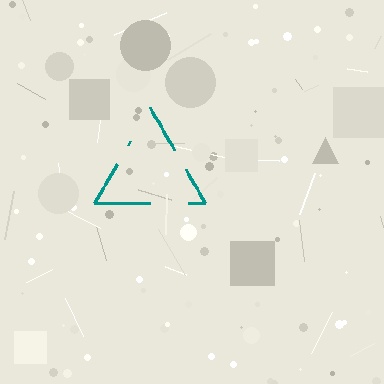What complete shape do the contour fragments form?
The contour fragments form a triangle.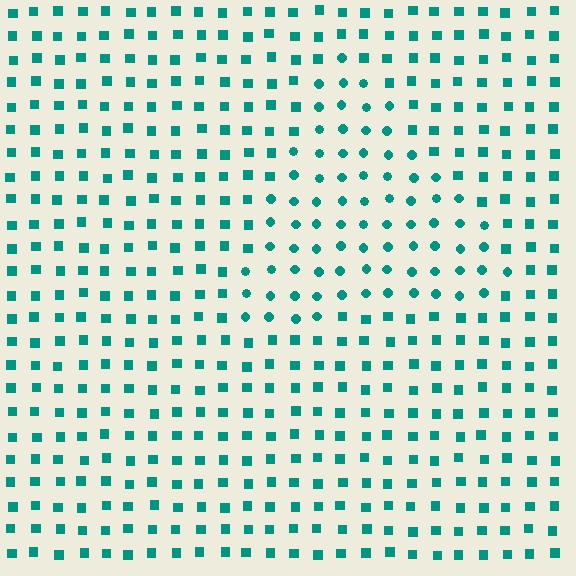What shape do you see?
I see a triangle.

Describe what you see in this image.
The image is filled with small teal elements arranged in a uniform grid. A triangle-shaped region contains circles, while the surrounding area contains squares. The boundary is defined purely by the change in element shape.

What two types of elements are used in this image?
The image uses circles inside the triangle region and squares outside it.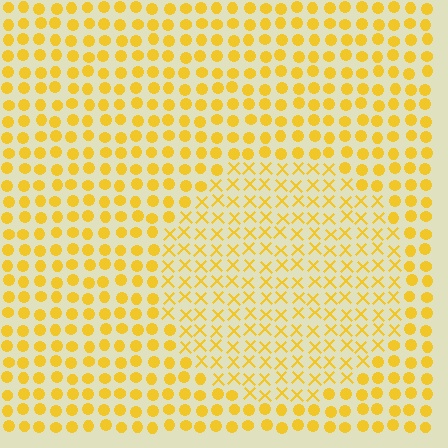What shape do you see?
I see a circle.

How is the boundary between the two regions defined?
The boundary is defined by a change in element shape: X marks inside vs. circles outside. All elements share the same color and spacing.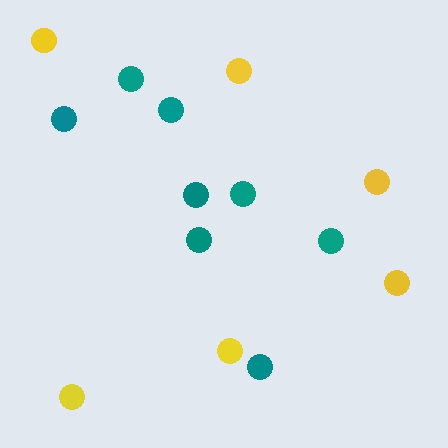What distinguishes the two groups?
There are 2 groups: one group of yellow circles (6) and one group of teal circles (8).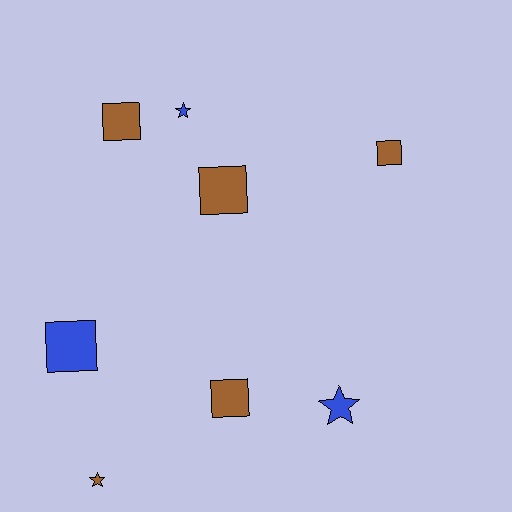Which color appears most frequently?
Brown, with 5 objects.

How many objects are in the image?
There are 8 objects.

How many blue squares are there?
There is 1 blue square.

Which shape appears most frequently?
Square, with 5 objects.